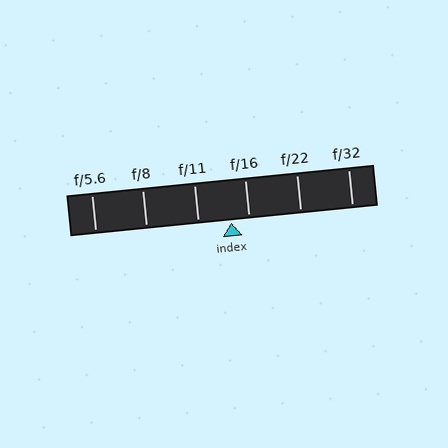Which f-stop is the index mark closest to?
The index mark is closest to f/16.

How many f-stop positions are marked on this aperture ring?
There are 6 f-stop positions marked.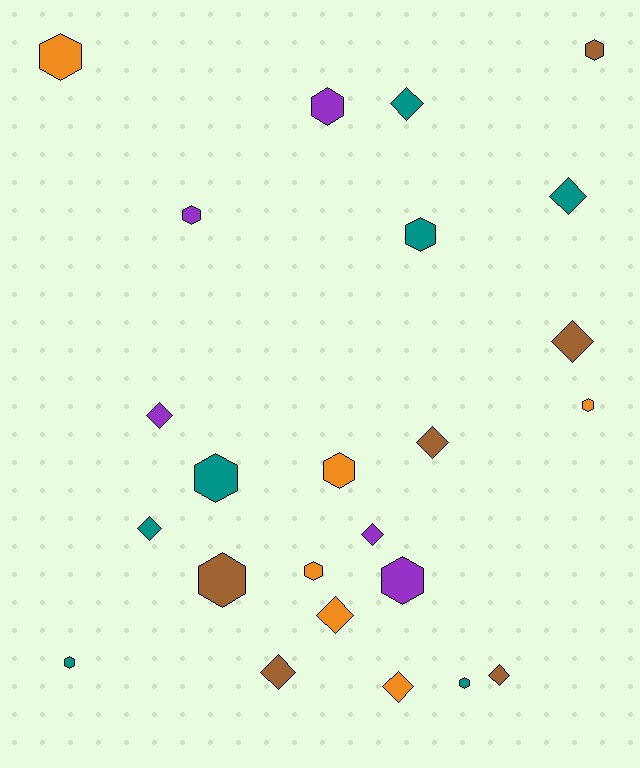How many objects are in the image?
There are 24 objects.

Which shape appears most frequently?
Hexagon, with 13 objects.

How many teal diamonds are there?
There are 3 teal diamonds.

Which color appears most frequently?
Teal, with 7 objects.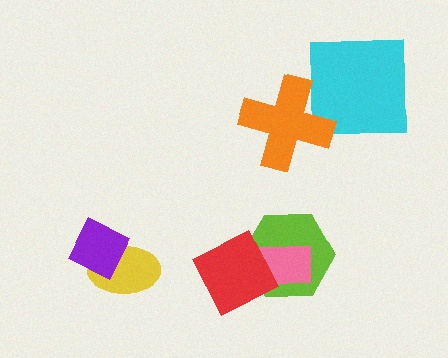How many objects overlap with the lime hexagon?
2 objects overlap with the lime hexagon.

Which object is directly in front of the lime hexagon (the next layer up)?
The pink rectangle is directly in front of the lime hexagon.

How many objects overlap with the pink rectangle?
2 objects overlap with the pink rectangle.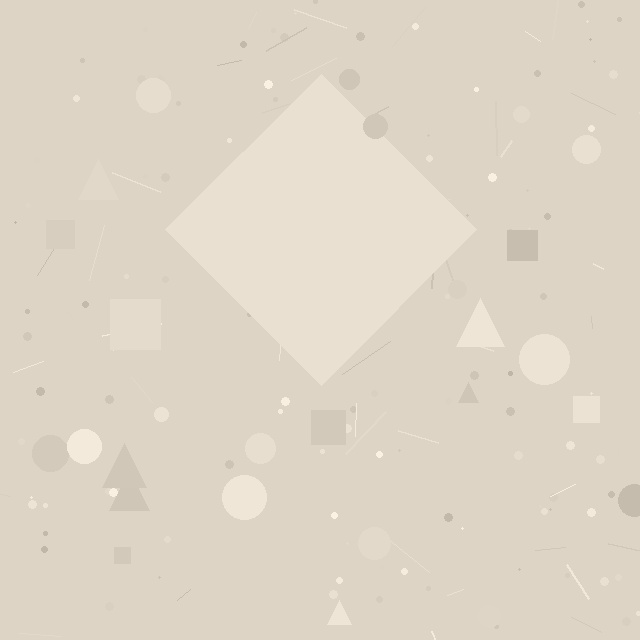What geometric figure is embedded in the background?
A diamond is embedded in the background.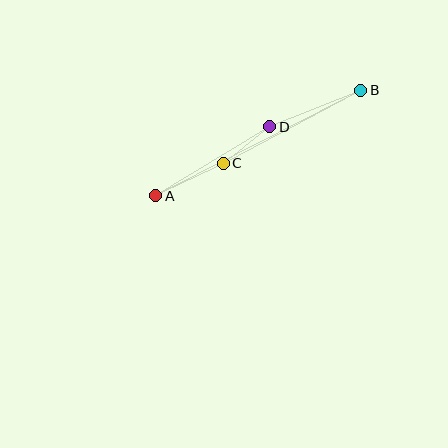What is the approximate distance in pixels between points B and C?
The distance between B and C is approximately 156 pixels.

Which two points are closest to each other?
Points C and D are closest to each other.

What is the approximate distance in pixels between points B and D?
The distance between B and D is approximately 98 pixels.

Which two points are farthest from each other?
Points A and B are farthest from each other.